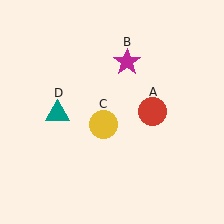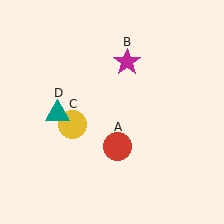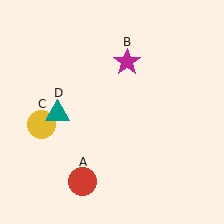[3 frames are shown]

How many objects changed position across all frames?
2 objects changed position: red circle (object A), yellow circle (object C).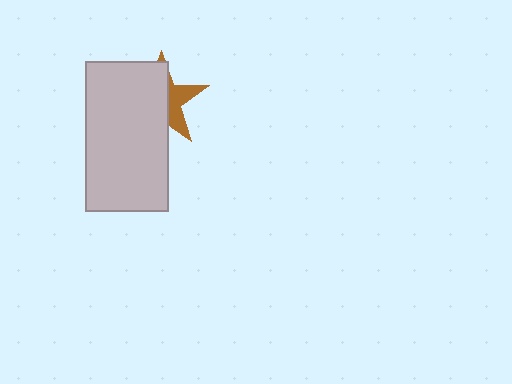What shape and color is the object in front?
The object in front is a light gray rectangle.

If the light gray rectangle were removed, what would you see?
You would see the complete brown star.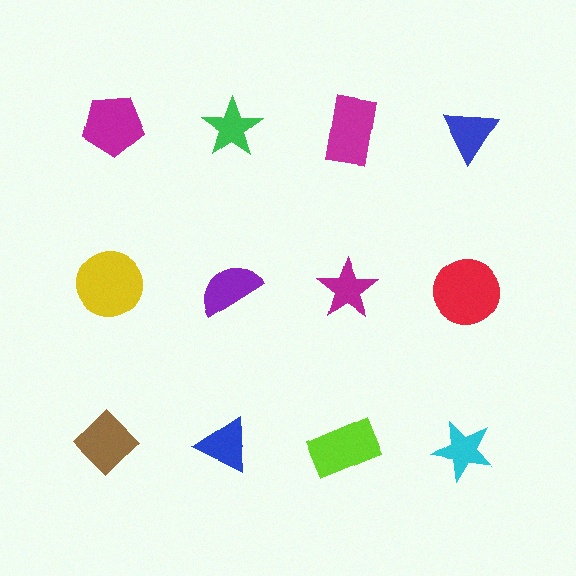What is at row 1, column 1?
A magenta pentagon.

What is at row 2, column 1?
A yellow circle.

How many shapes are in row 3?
4 shapes.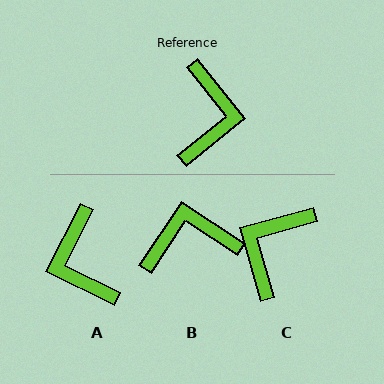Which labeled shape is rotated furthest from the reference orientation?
C, about 157 degrees away.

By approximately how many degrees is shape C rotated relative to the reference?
Approximately 157 degrees counter-clockwise.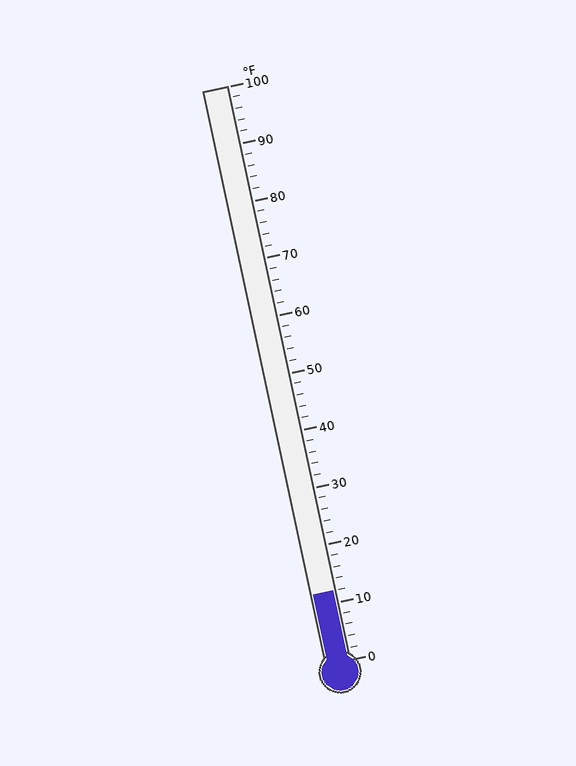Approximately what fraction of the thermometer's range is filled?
The thermometer is filled to approximately 10% of its range.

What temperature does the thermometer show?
The thermometer shows approximately 12°F.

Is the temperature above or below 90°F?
The temperature is below 90°F.